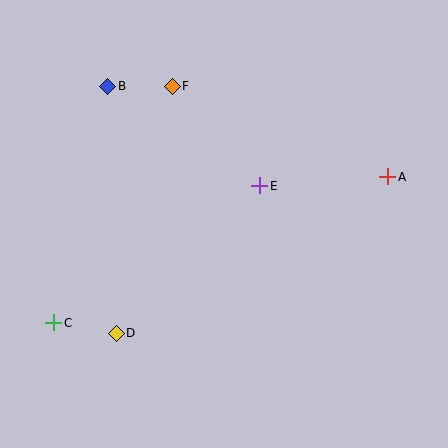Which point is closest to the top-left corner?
Point B is closest to the top-left corner.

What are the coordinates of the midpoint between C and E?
The midpoint between C and E is at (157, 254).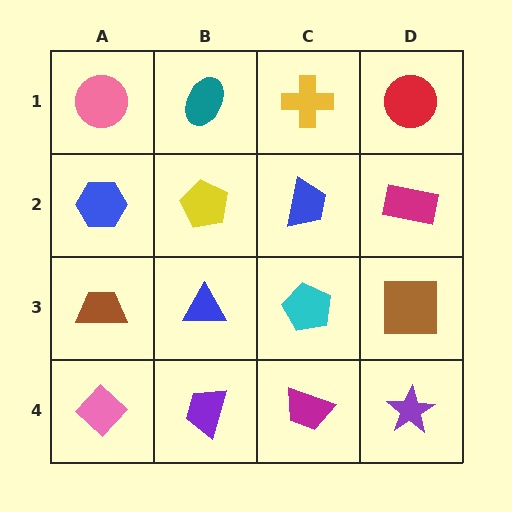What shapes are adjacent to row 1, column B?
A yellow pentagon (row 2, column B), a pink circle (row 1, column A), a yellow cross (row 1, column C).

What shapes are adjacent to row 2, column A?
A pink circle (row 1, column A), a brown trapezoid (row 3, column A), a yellow pentagon (row 2, column B).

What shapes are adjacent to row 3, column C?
A blue trapezoid (row 2, column C), a magenta trapezoid (row 4, column C), a blue triangle (row 3, column B), a brown square (row 3, column D).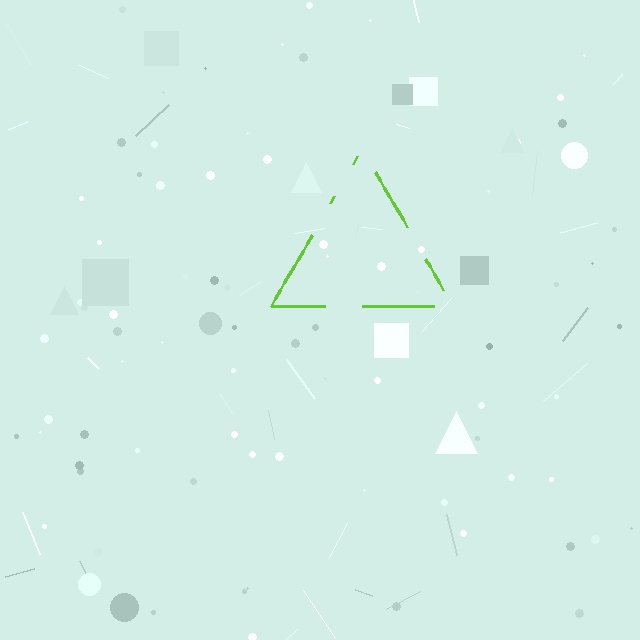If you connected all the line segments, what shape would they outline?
They would outline a triangle.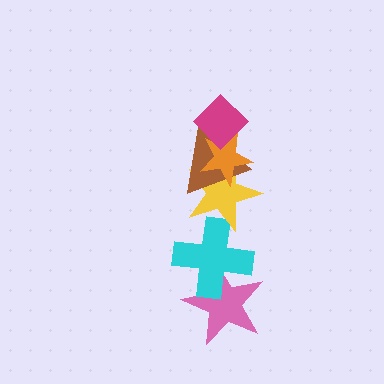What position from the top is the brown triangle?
The brown triangle is 3rd from the top.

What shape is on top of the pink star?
The cyan cross is on top of the pink star.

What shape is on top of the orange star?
The magenta diamond is on top of the orange star.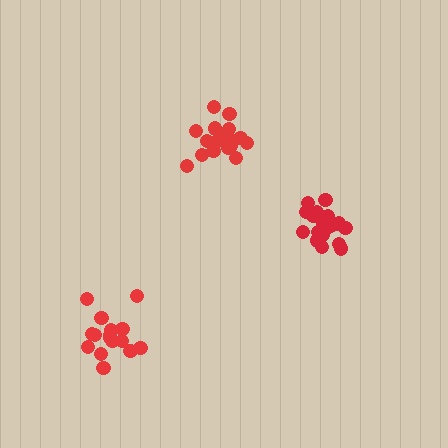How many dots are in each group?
Group 1: 19 dots, Group 2: 16 dots, Group 3: 18 dots (53 total).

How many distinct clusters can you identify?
There are 3 distinct clusters.